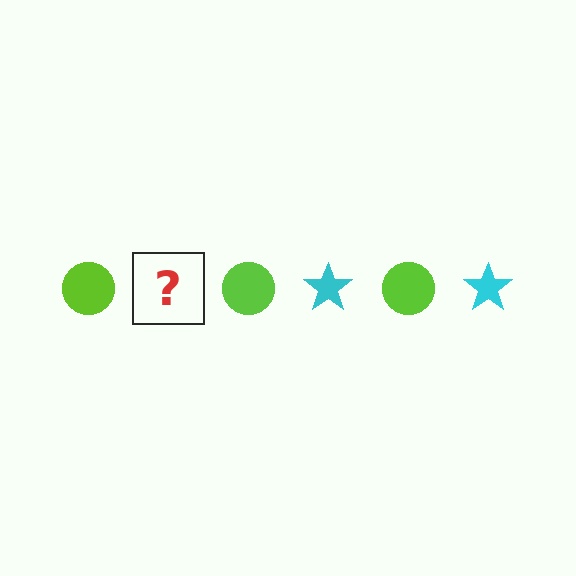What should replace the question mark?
The question mark should be replaced with a cyan star.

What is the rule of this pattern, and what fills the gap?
The rule is that the pattern alternates between lime circle and cyan star. The gap should be filled with a cyan star.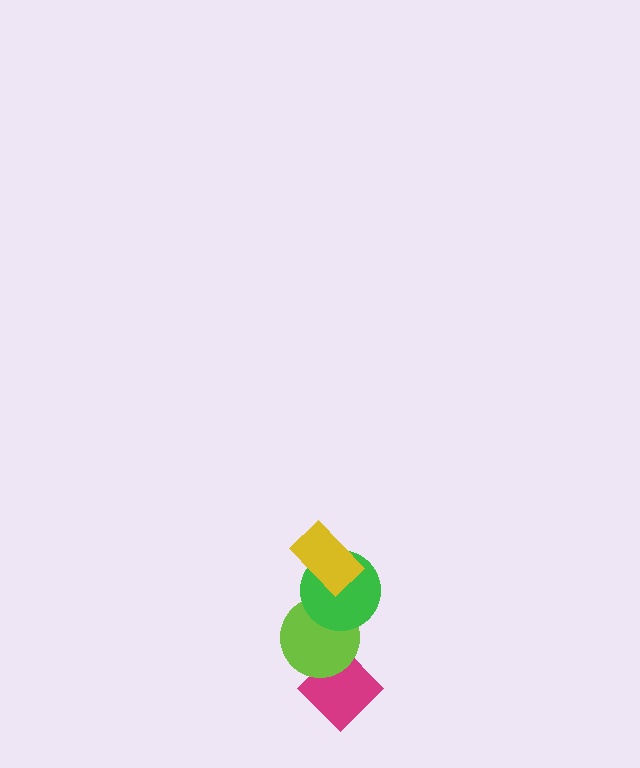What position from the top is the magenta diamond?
The magenta diamond is 4th from the top.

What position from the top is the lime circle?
The lime circle is 3rd from the top.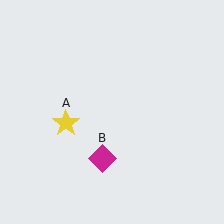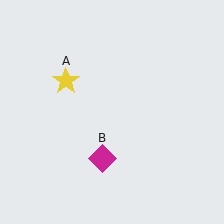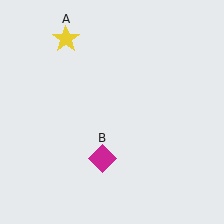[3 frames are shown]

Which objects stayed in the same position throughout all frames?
Magenta diamond (object B) remained stationary.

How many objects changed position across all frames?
1 object changed position: yellow star (object A).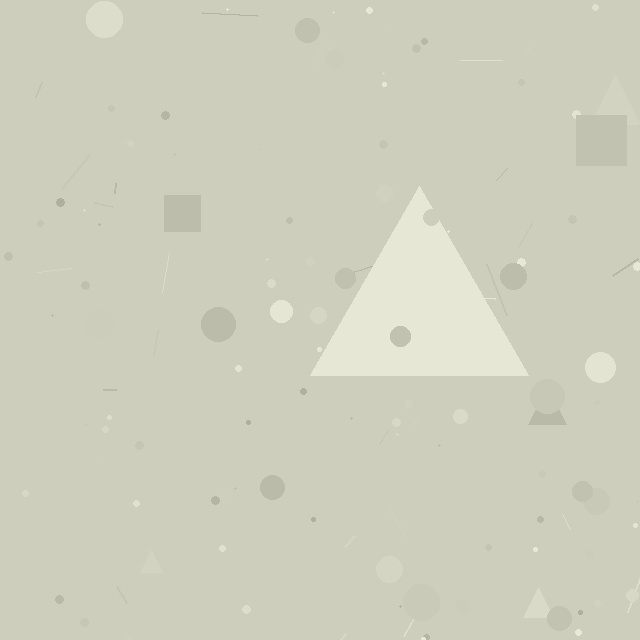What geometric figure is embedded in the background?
A triangle is embedded in the background.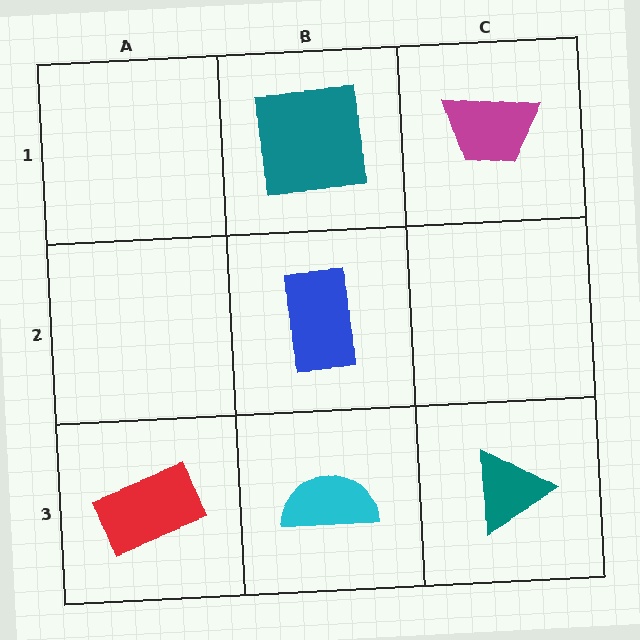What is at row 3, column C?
A teal triangle.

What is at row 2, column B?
A blue rectangle.